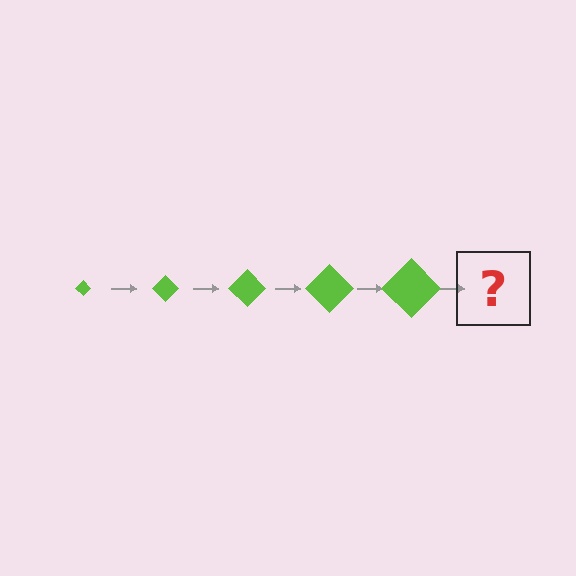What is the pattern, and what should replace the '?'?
The pattern is that the diamond gets progressively larger each step. The '?' should be a lime diamond, larger than the previous one.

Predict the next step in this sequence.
The next step is a lime diamond, larger than the previous one.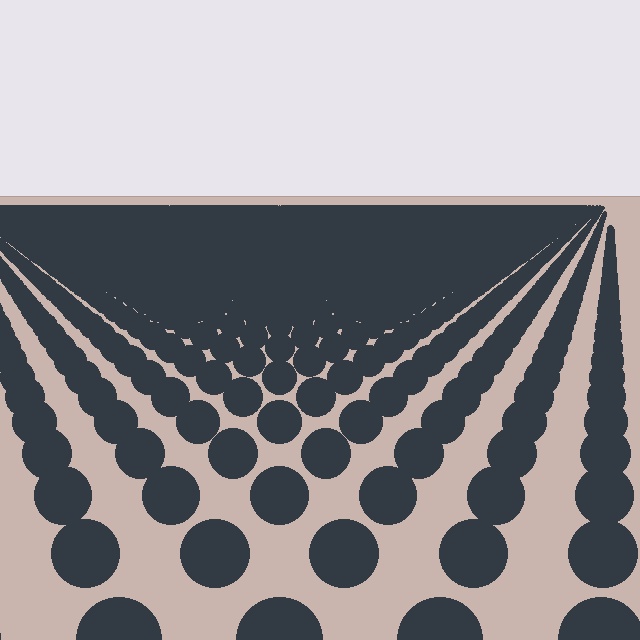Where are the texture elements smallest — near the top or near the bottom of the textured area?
Near the top.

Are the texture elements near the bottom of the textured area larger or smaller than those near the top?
Larger. Near the bottom, elements are closer to the viewer and appear at a bigger on-screen size.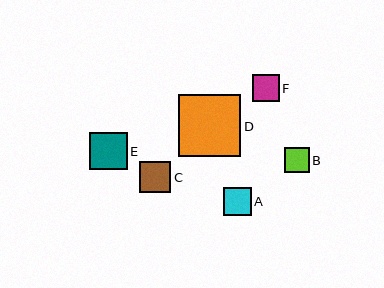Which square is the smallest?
Square B is the smallest with a size of approximately 25 pixels.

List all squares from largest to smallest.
From largest to smallest: D, E, C, A, F, B.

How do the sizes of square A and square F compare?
Square A and square F are approximately the same size.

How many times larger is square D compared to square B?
Square D is approximately 2.5 times the size of square B.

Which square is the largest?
Square D is the largest with a size of approximately 62 pixels.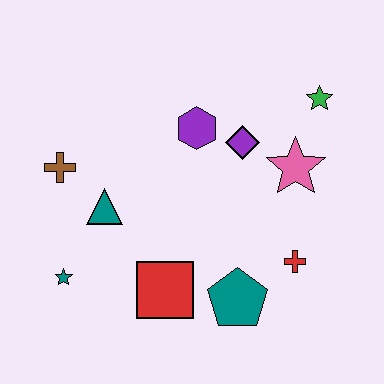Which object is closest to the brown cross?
The teal triangle is closest to the brown cross.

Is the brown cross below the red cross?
No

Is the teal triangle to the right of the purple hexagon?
No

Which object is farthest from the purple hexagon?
The teal star is farthest from the purple hexagon.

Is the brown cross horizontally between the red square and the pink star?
No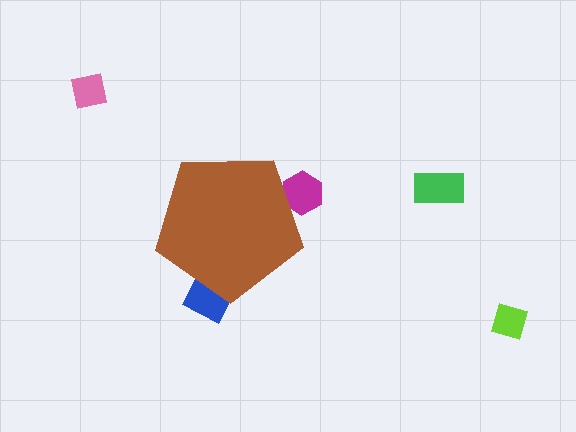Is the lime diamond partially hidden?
No, the lime diamond is fully visible.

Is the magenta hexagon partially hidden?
Yes, the magenta hexagon is partially hidden behind the brown pentagon.